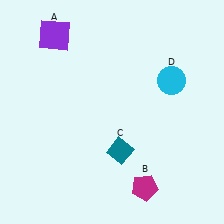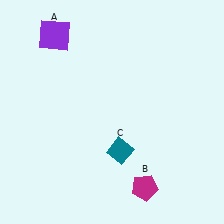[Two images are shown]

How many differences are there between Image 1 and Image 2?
There is 1 difference between the two images.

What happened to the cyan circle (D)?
The cyan circle (D) was removed in Image 2. It was in the top-right area of Image 1.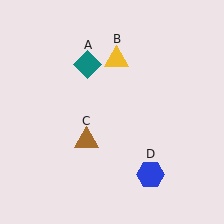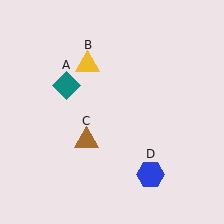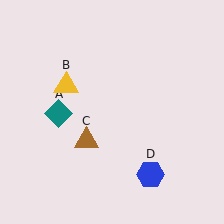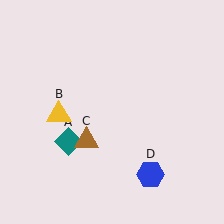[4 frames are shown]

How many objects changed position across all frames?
2 objects changed position: teal diamond (object A), yellow triangle (object B).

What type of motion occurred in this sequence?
The teal diamond (object A), yellow triangle (object B) rotated counterclockwise around the center of the scene.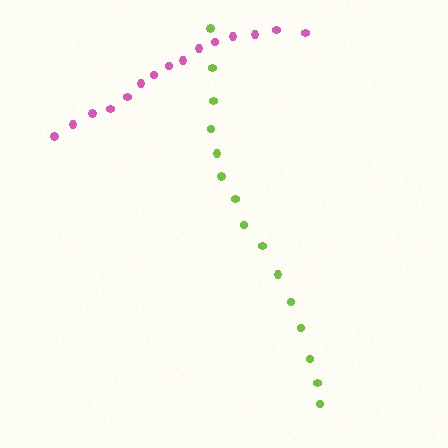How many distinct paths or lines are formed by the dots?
There are 2 distinct paths.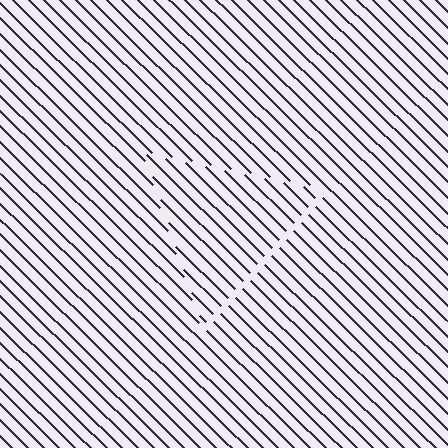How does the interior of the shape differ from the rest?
The interior of the shape contains the same grating, shifted by half a period — the contour is defined by the phase discontinuity where line-ends from the inner and outer gratings abut.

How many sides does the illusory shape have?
3 sides — the line-ends trace a triangle.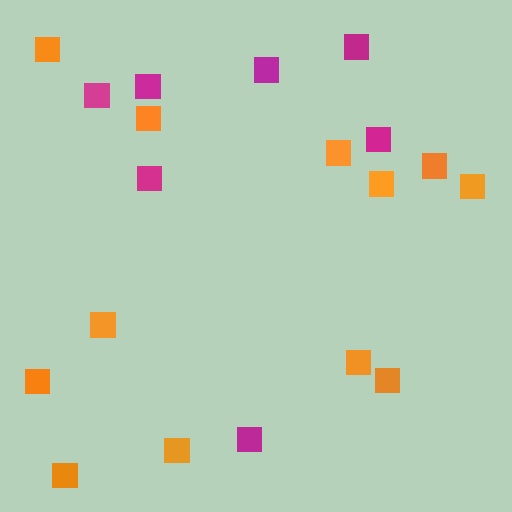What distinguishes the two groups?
There are 2 groups: one group of orange squares (12) and one group of magenta squares (7).